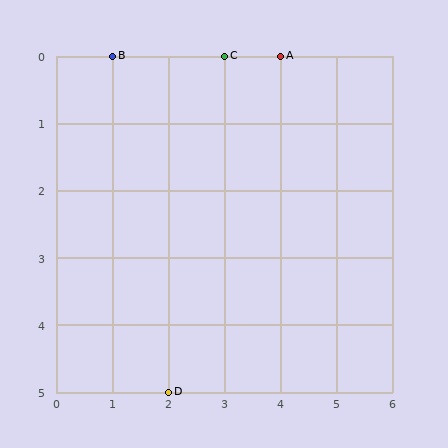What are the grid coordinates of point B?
Point B is at grid coordinates (1, 0).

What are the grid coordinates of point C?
Point C is at grid coordinates (3, 0).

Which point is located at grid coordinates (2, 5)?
Point D is at (2, 5).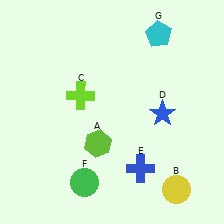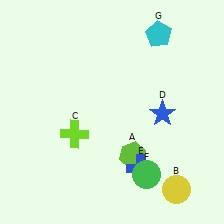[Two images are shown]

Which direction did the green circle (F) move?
The green circle (F) moved right.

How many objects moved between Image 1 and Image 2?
3 objects moved between the two images.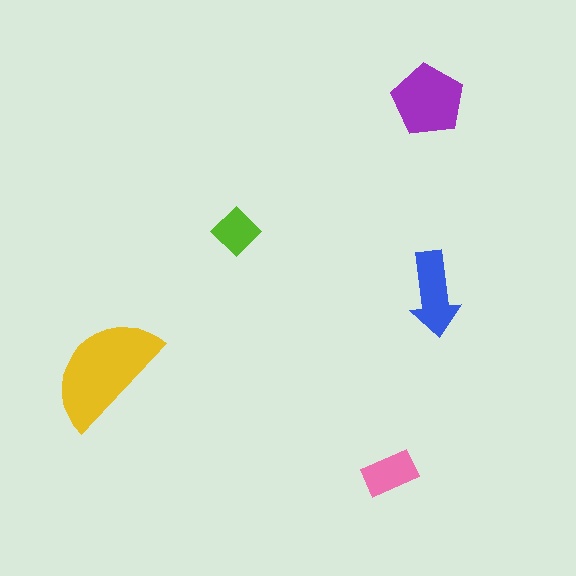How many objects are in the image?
There are 5 objects in the image.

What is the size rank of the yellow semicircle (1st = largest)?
1st.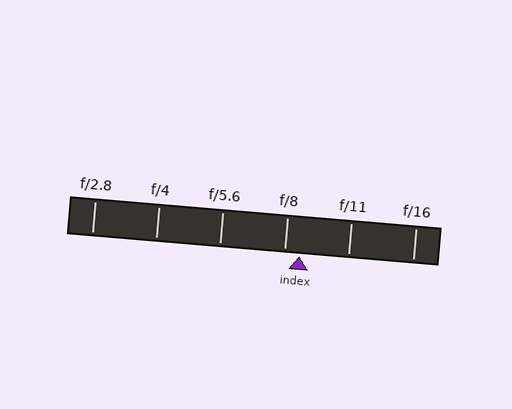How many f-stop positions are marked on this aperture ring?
There are 6 f-stop positions marked.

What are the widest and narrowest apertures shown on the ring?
The widest aperture shown is f/2.8 and the narrowest is f/16.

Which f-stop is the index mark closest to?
The index mark is closest to f/8.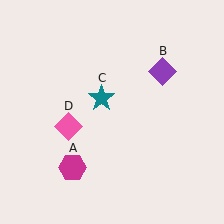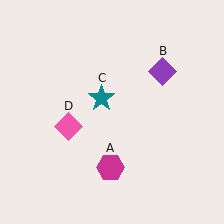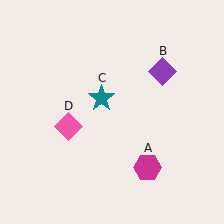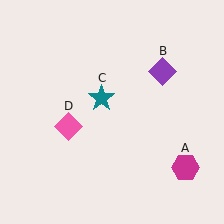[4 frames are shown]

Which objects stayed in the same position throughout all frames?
Purple diamond (object B) and teal star (object C) and pink diamond (object D) remained stationary.